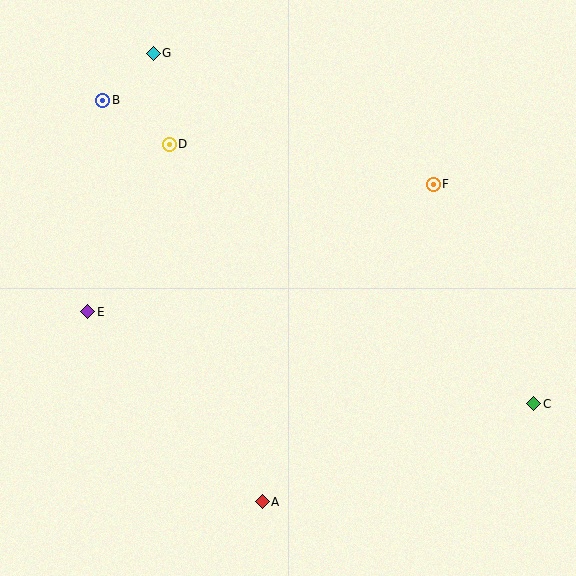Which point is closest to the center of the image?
Point F at (433, 184) is closest to the center.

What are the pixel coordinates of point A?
Point A is at (262, 502).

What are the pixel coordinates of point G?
Point G is at (153, 53).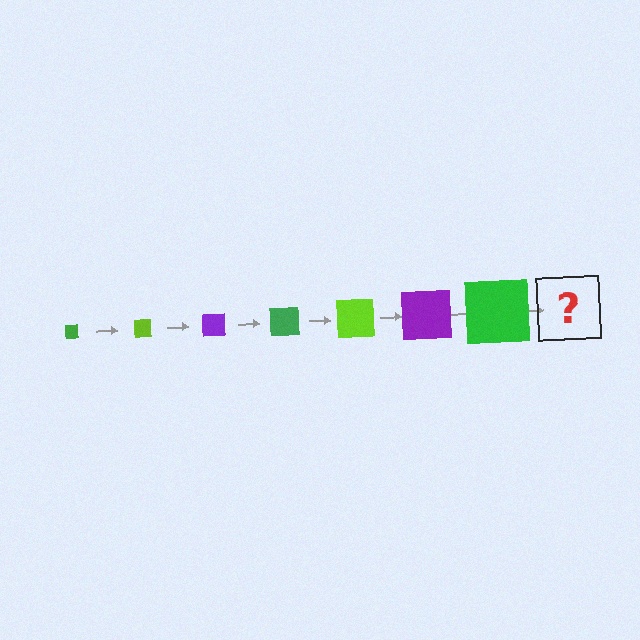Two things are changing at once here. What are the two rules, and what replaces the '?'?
The two rules are that the square grows larger each step and the color cycles through green, lime, and purple. The '?' should be a lime square, larger than the previous one.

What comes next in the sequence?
The next element should be a lime square, larger than the previous one.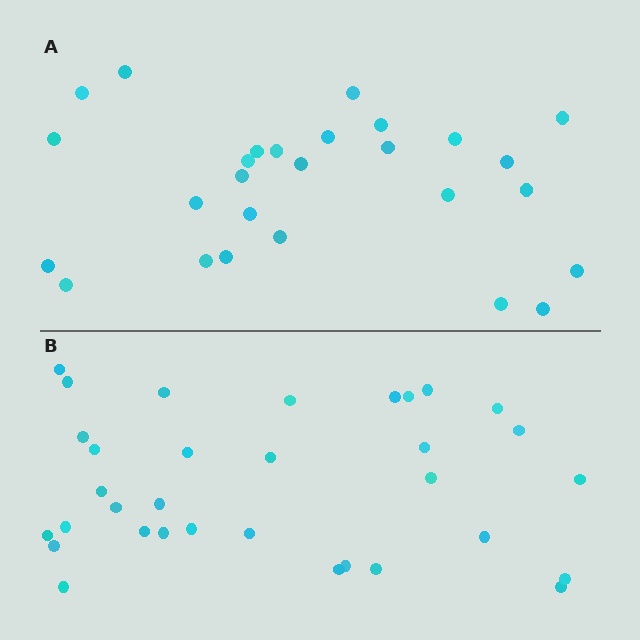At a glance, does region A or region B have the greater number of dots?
Region B (the bottom region) has more dots.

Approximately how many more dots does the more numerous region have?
Region B has about 6 more dots than region A.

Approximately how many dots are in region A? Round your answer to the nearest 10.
About 30 dots. (The exact count is 27, which rounds to 30.)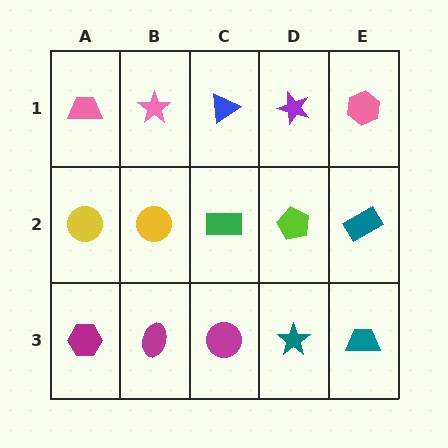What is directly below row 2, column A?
A magenta hexagon.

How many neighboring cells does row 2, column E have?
3.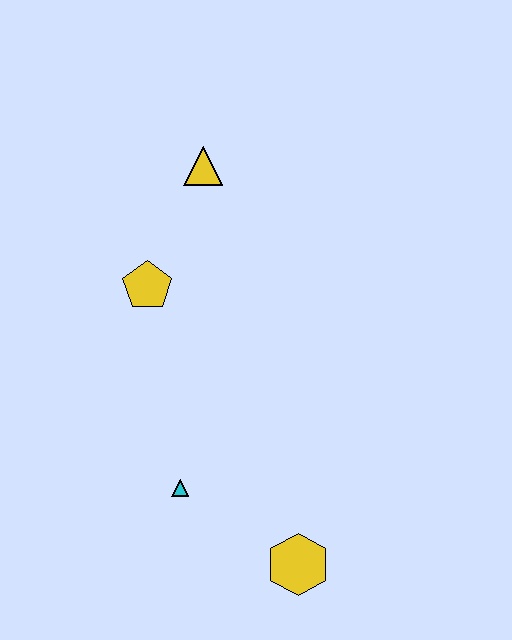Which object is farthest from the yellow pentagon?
The yellow hexagon is farthest from the yellow pentagon.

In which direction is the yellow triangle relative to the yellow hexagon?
The yellow triangle is above the yellow hexagon.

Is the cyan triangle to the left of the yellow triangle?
Yes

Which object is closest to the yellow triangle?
The yellow pentagon is closest to the yellow triangle.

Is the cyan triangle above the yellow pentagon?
No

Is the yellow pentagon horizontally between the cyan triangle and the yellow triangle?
No